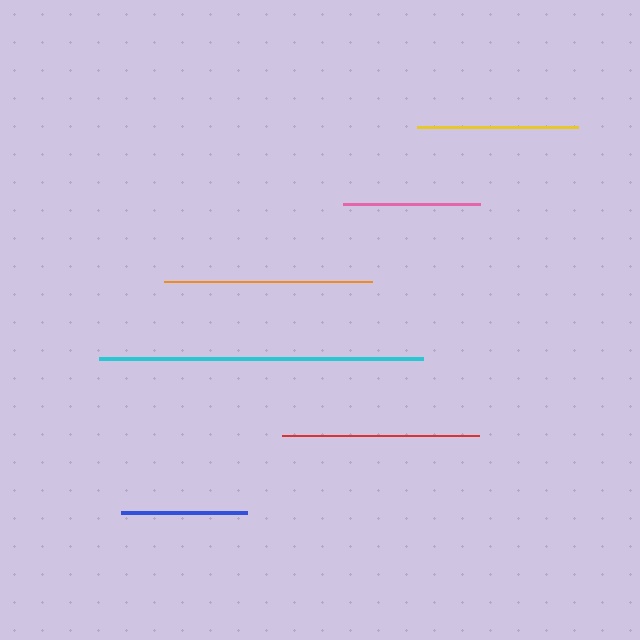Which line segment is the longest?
The cyan line is the longest at approximately 324 pixels.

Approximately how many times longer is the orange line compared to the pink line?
The orange line is approximately 1.5 times the length of the pink line.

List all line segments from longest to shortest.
From longest to shortest: cyan, orange, red, yellow, pink, blue.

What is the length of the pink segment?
The pink segment is approximately 136 pixels long.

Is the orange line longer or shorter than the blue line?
The orange line is longer than the blue line.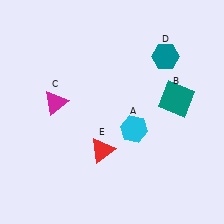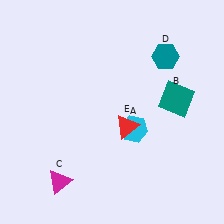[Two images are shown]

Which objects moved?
The objects that moved are: the magenta triangle (C), the red triangle (E).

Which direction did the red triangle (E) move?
The red triangle (E) moved right.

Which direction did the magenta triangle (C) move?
The magenta triangle (C) moved down.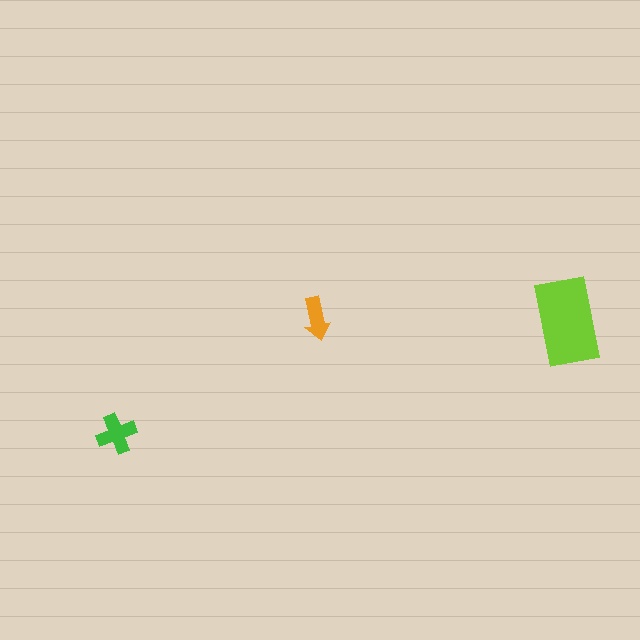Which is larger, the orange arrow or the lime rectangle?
The lime rectangle.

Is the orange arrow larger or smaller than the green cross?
Smaller.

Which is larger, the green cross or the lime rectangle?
The lime rectangle.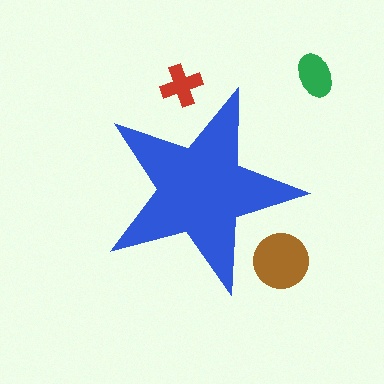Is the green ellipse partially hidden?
No, the green ellipse is fully visible.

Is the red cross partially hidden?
Yes, the red cross is partially hidden behind the blue star.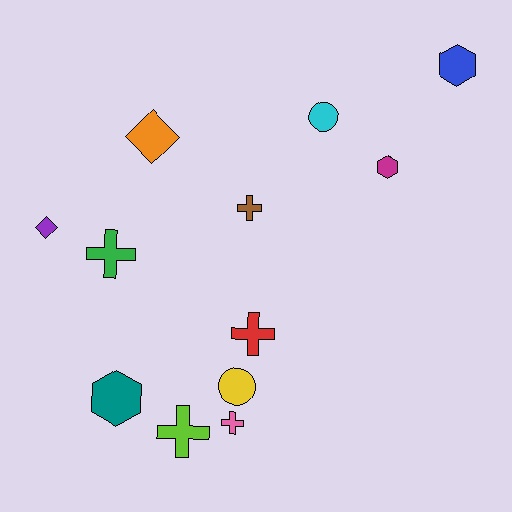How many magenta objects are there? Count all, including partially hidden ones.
There is 1 magenta object.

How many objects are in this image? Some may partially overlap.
There are 12 objects.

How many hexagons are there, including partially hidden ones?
There are 3 hexagons.